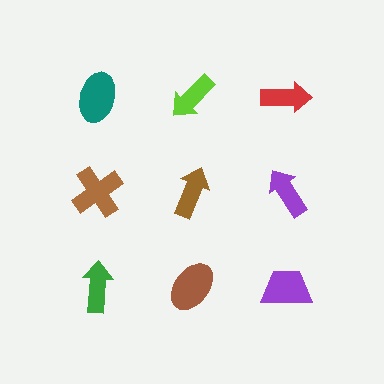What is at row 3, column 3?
A purple trapezoid.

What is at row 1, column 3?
A red arrow.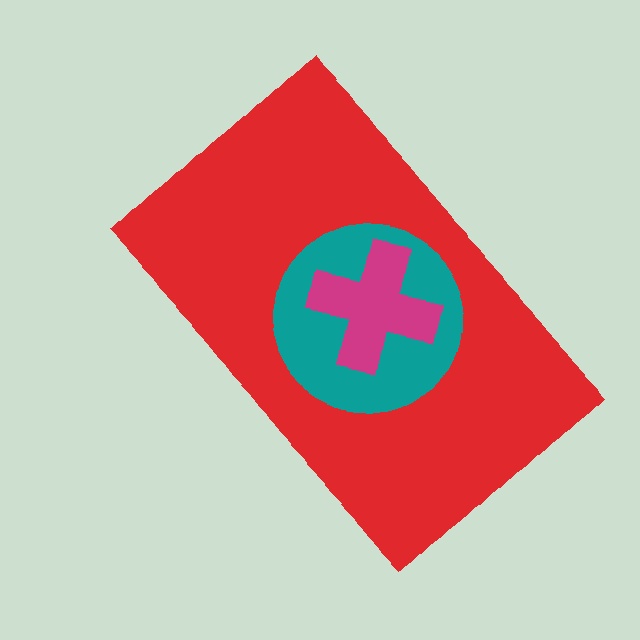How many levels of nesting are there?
3.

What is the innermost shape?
The magenta cross.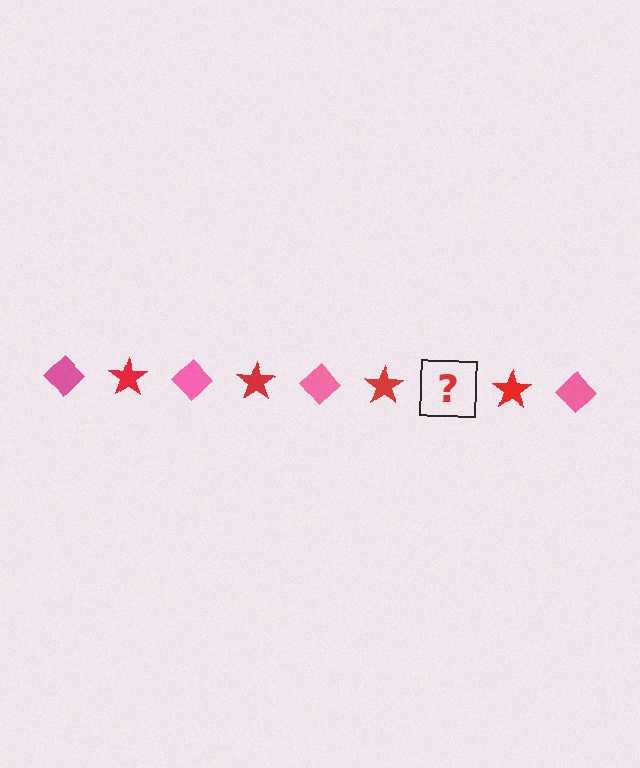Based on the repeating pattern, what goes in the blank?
The blank should be a pink diamond.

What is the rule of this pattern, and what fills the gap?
The rule is that the pattern alternates between pink diamond and red star. The gap should be filled with a pink diamond.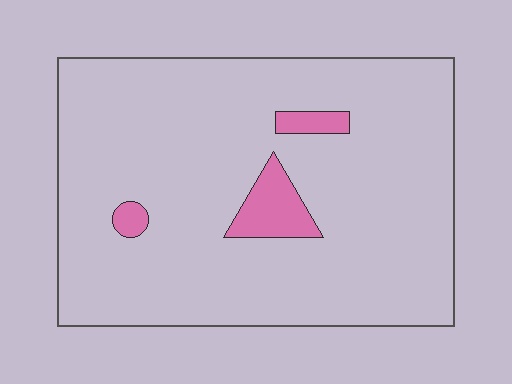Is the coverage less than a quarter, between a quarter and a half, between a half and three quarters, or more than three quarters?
Less than a quarter.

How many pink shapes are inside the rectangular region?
3.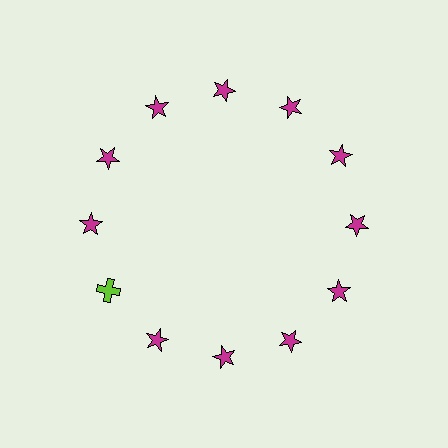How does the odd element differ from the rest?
It differs in both color (lime instead of magenta) and shape (cross instead of star).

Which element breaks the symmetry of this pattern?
The lime cross at roughly the 8 o'clock position breaks the symmetry. All other shapes are magenta stars.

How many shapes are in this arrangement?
There are 12 shapes arranged in a ring pattern.